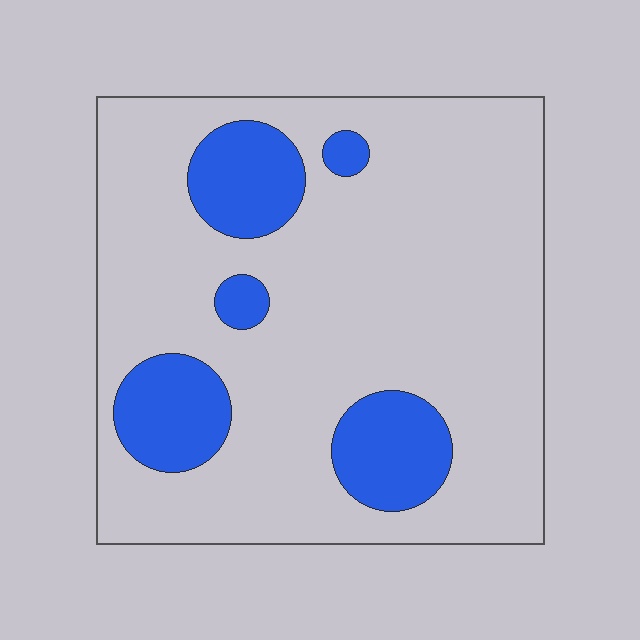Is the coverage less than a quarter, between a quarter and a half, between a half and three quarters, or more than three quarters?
Less than a quarter.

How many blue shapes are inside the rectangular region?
5.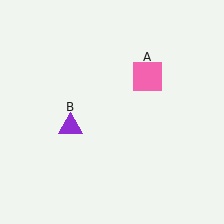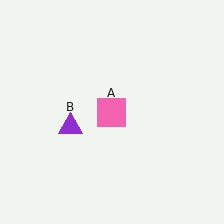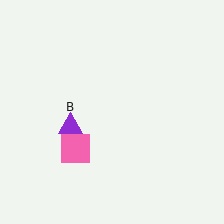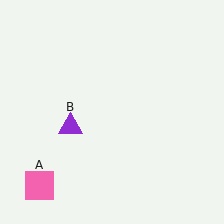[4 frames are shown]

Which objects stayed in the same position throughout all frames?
Purple triangle (object B) remained stationary.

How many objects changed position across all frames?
1 object changed position: pink square (object A).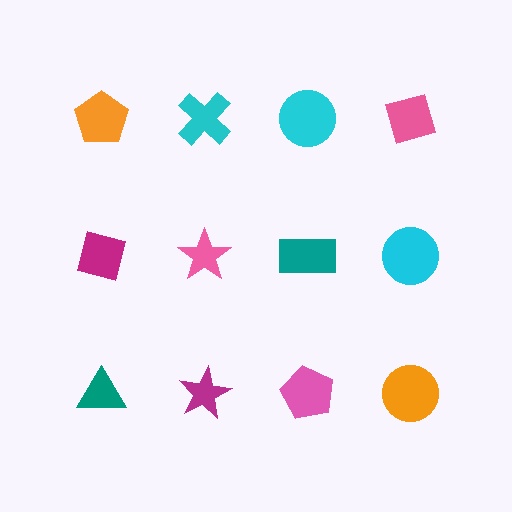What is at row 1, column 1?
An orange pentagon.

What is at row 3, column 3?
A pink pentagon.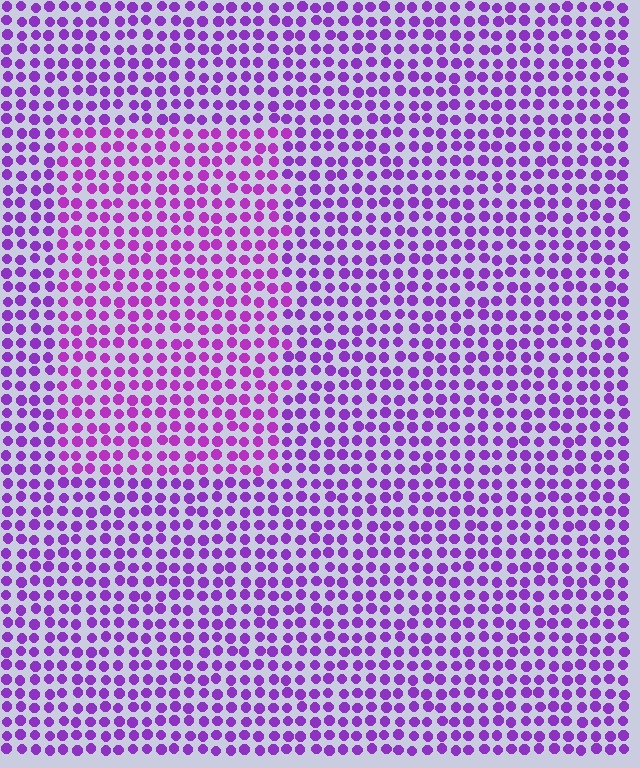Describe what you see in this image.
The image is filled with small purple elements in a uniform arrangement. A rectangle-shaped region is visible where the elements are tinted to a slightly different hue, forming a subtle color boundary.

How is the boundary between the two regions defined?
The boundary is defined purely by a slight shift in hue (about 17 degrees). Spacing, size, and orientation are identical on both sides.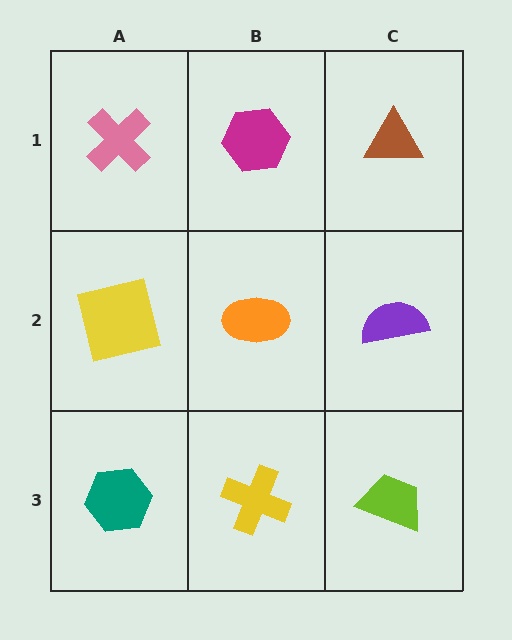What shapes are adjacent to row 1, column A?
A yellow square (row 2, column A), a magenta hexagon (row 1, column B).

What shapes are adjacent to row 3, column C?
A purple semicircle (row 2, column C), a yellow cross (row 3, column B).